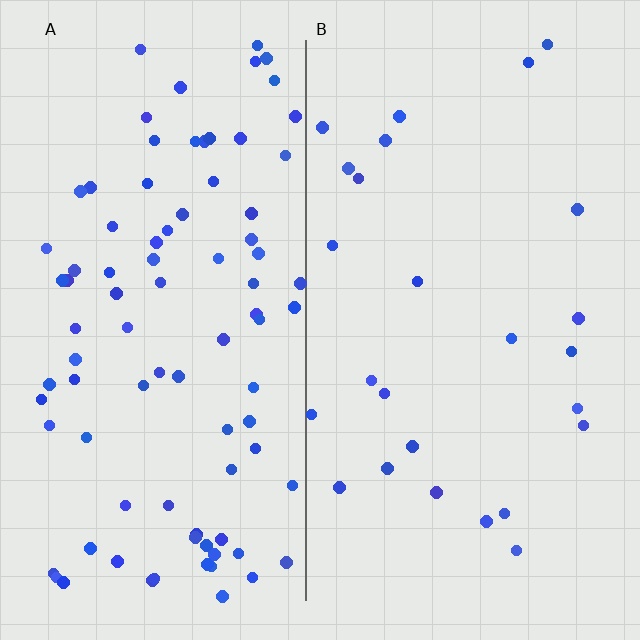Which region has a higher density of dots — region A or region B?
A (the left).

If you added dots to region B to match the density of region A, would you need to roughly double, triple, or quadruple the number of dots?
Approximately triple.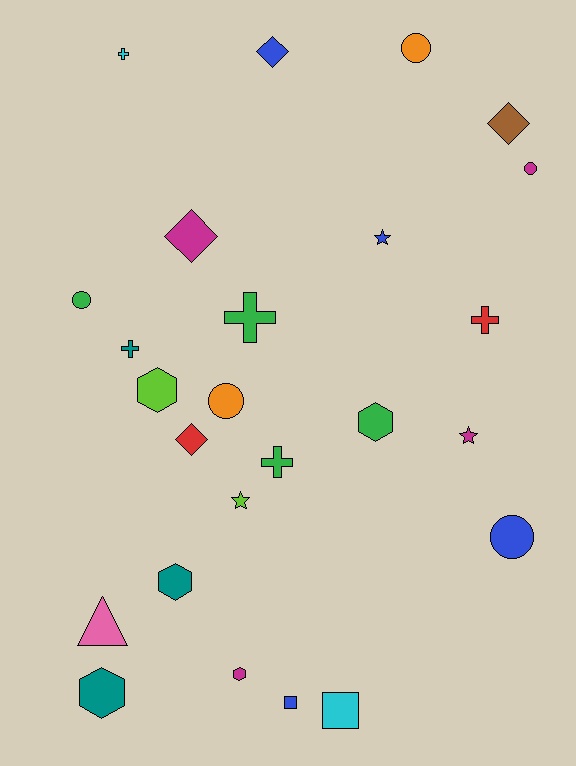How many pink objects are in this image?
There is 1 pink object.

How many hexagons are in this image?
There are 5 hexagons.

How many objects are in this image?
There are 25 objects.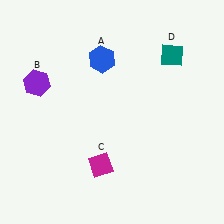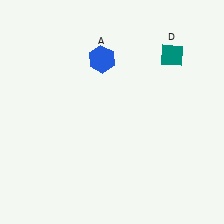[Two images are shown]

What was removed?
The purple hexagon (B), the magenta diamond (C) were removed in Image 2.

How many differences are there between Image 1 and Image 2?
There are 2 differences between the two images.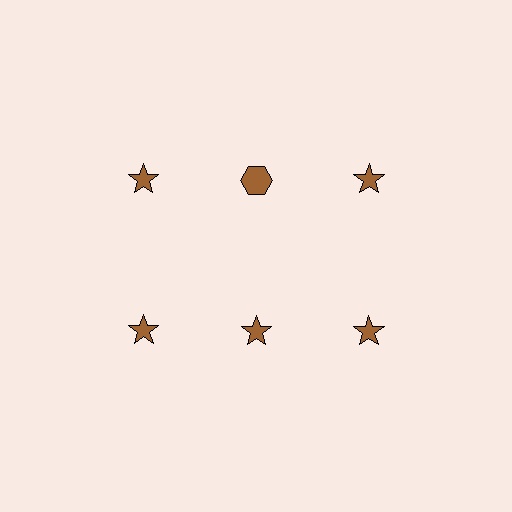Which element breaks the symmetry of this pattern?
The brown hexagon in the top row, second from left column breaks the symmetry. All other shapes are brown stars.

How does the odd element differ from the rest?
It has a different shape: hexagon instead of star.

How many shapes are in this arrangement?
There are 6 shapes arranged in a grid pattern.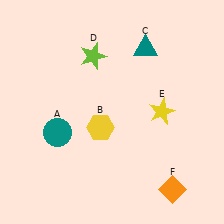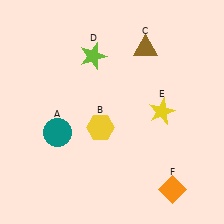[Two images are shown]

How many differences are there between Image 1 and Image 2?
There is 1 difference between the two images.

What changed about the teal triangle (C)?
In Image 1, C is teal. In Image 2, it changed to brown.